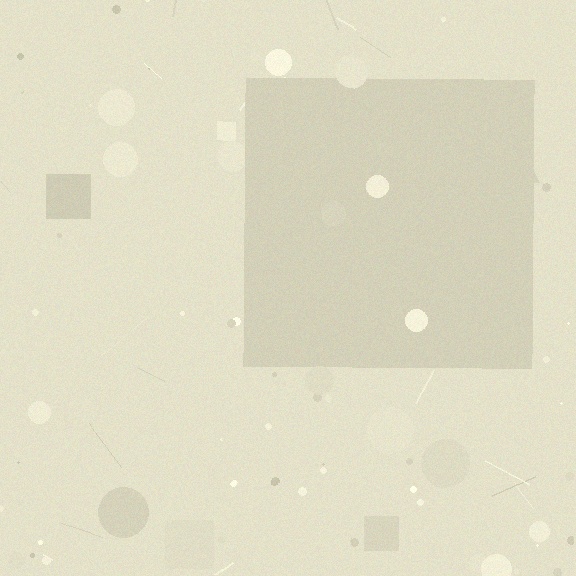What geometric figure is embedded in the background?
A square is embedded in the background.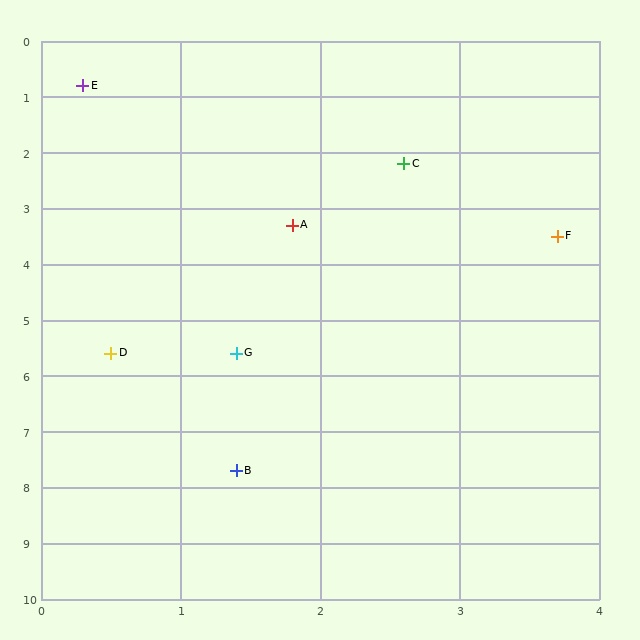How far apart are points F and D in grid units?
Points F and D are about 3.8 grid units apart.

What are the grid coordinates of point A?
Point A is at approximately (1.8, 3.3).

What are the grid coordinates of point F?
Point F is at approximately (3.7, 3.5).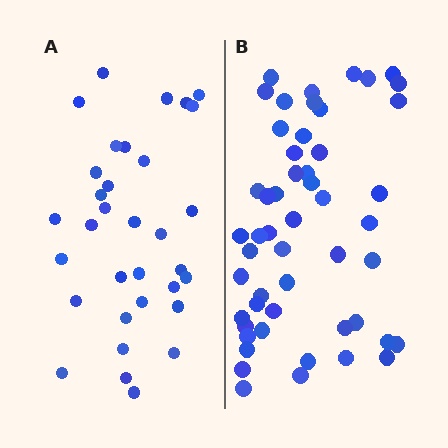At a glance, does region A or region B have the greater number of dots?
Region B (the right region) has more dots.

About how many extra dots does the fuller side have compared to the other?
Region B has approximately 20 more dots than region A.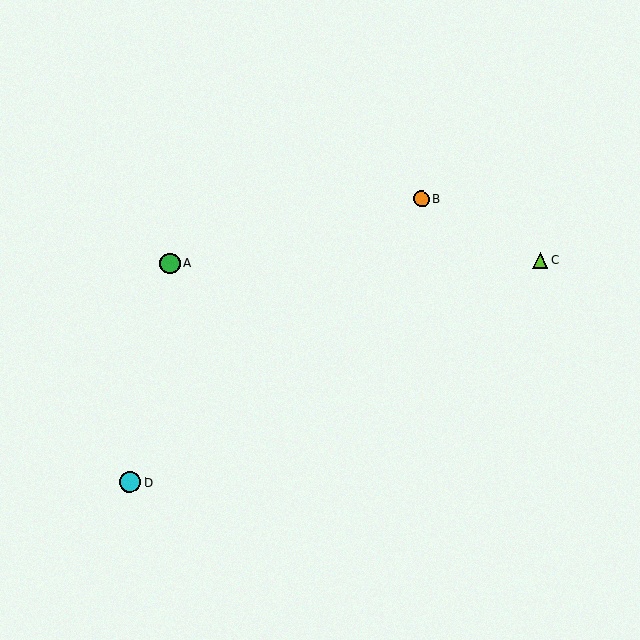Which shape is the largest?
The cyan circle (labeled D) is the largest.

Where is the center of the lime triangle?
The center of the lime triangle is at (540, 261).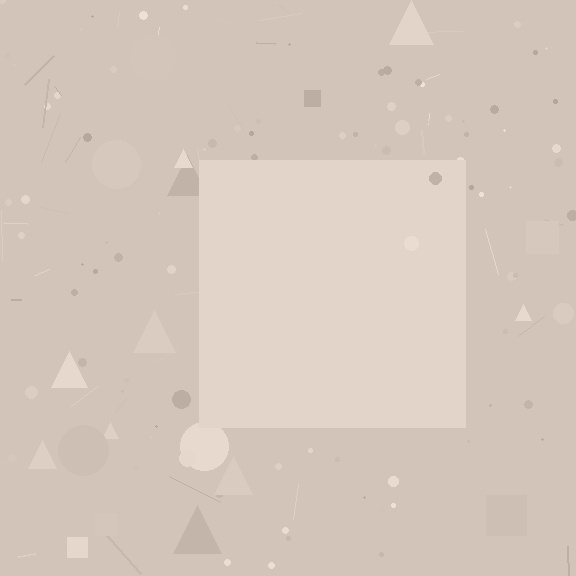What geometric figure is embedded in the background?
A square is embedded in the background.